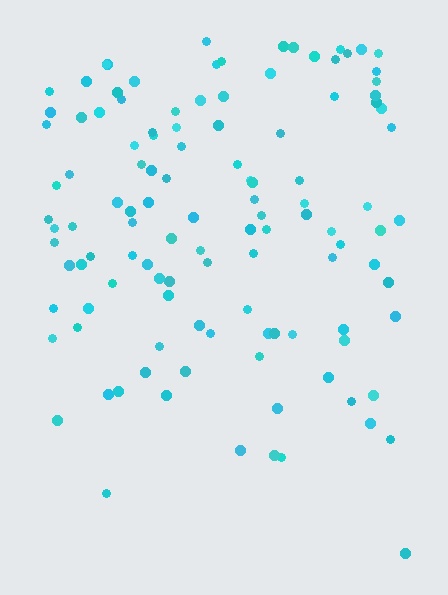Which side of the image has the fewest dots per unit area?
The bottom.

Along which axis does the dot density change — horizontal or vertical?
Vertical.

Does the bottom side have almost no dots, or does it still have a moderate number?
Still a moderate number, just noticeably fewer than the top.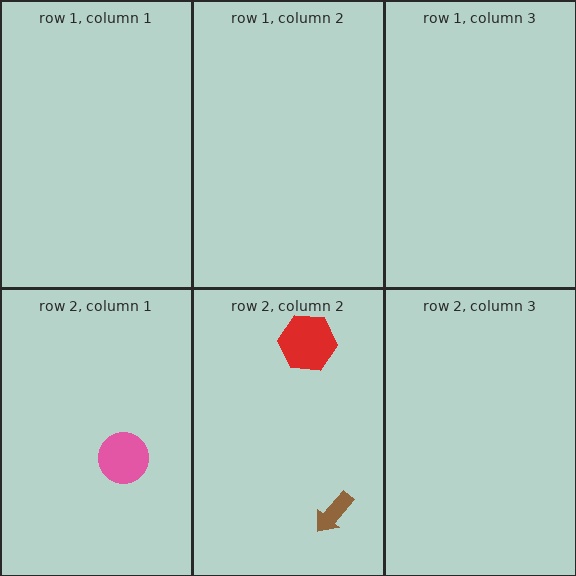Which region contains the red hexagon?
The row 2, column 2 region.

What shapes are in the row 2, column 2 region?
The brown arrow, the red hexagon.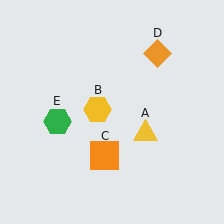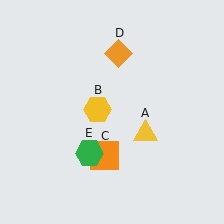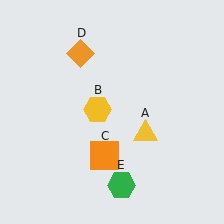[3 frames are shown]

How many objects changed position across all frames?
2 objects changed position: orange diamond (object D), green hexagon (object E).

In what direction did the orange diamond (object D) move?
The orange diamond (object D) moved left.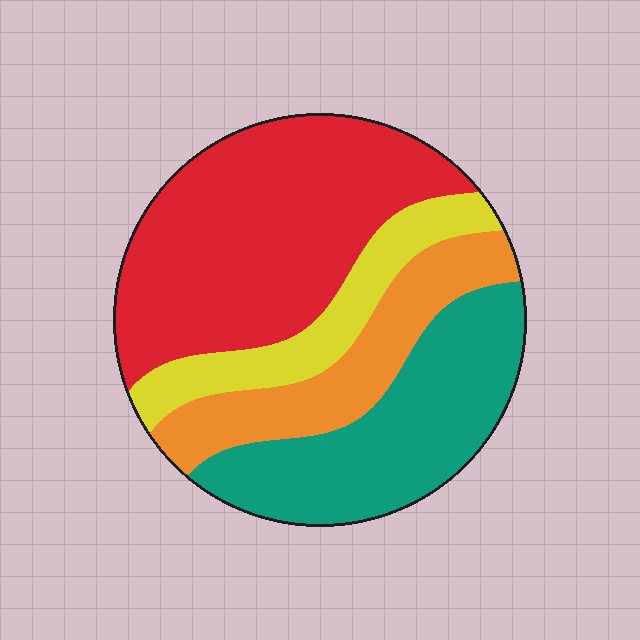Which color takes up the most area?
Red, at roughly 40%.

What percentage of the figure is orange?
Orange covers 18% of the figure.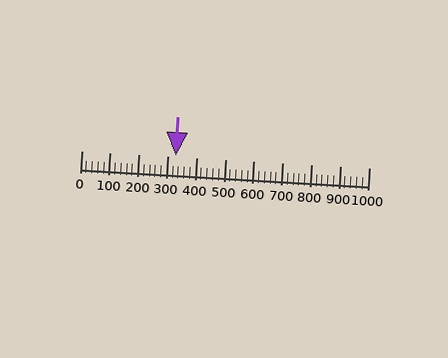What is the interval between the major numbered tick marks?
The major tick marks are spaced 100 units apart.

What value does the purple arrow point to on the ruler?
The purple arrow points to approximately 326.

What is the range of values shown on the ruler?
The ruler shows values from 0 to 1000.